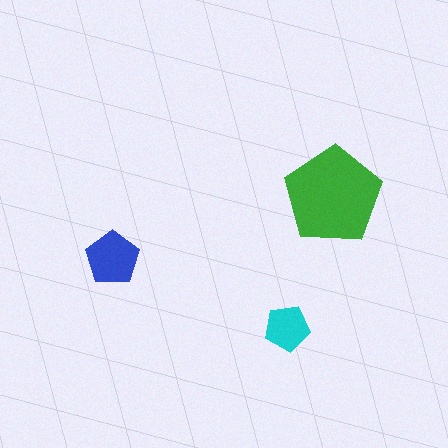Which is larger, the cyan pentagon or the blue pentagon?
The blue one.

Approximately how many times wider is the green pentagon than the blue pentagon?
About 2 times wider.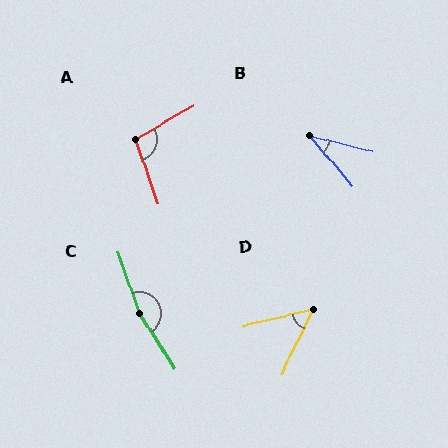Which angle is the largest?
C, at approximately 166 degrees.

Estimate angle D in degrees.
Approximately 50 degrees.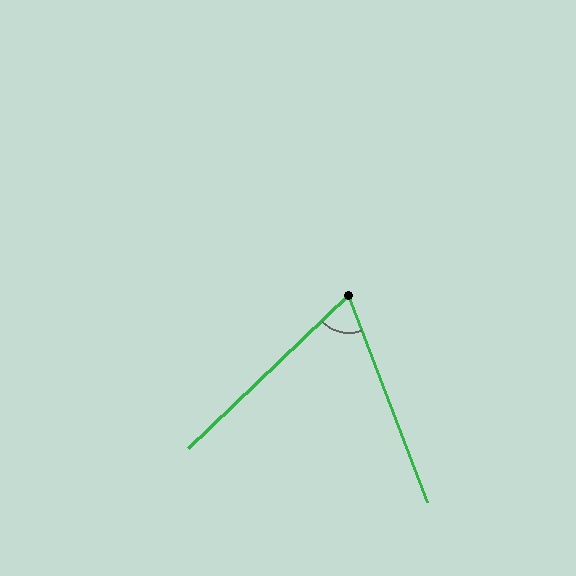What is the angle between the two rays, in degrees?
Approximately 67 degrees.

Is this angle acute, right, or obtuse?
It is acute.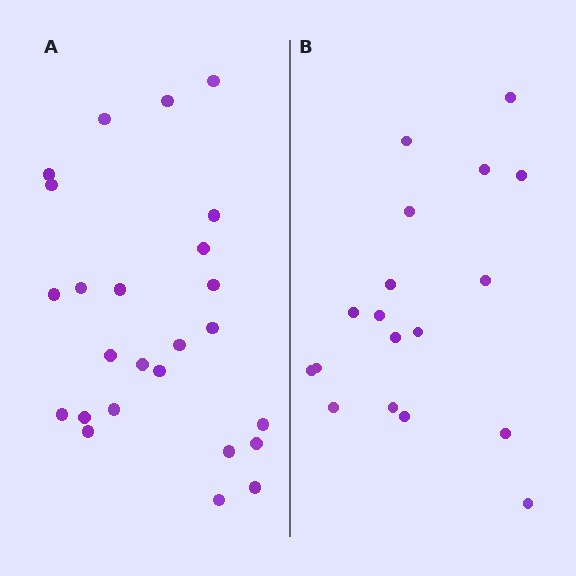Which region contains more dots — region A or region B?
Region A (the left region) has more dots.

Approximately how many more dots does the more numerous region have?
Region A has roughly 8 or so more dots than region B.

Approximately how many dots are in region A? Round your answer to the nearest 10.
About 20 dots. (The exact count is 25, which rounds to 20.)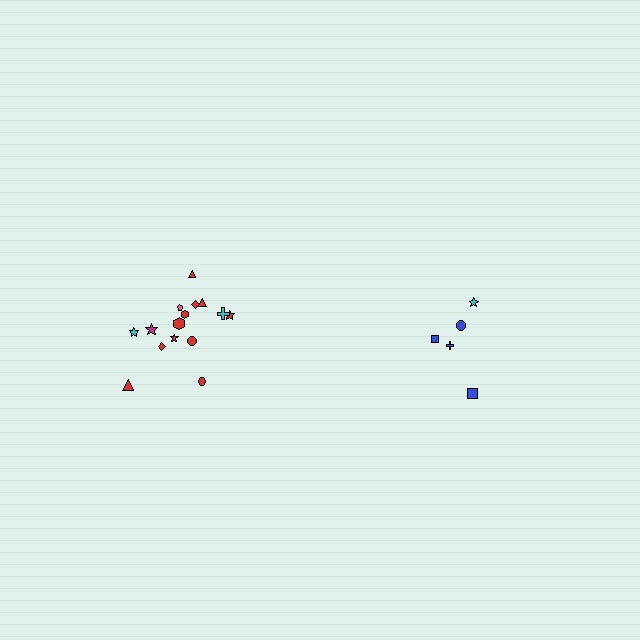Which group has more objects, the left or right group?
The left group.